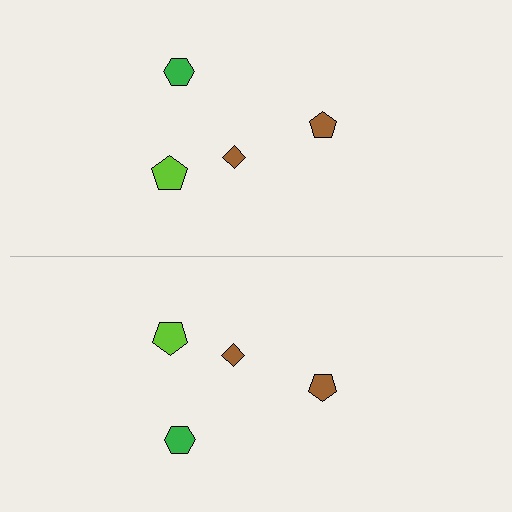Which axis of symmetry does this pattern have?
The pattern has a horizontal axis of symmetry running through the center of the image.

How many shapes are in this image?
There are 8 shapes in this image.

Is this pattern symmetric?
Yes, this pattern has bilateral (reflection) symmetry.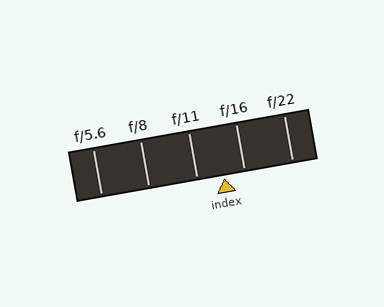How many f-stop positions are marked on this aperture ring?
There are 5 f-stop positions marked.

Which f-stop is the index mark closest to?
The index mark is closest to f/16.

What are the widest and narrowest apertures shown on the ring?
The widest aperture shown is f/5.6 and the narrowest is f/22.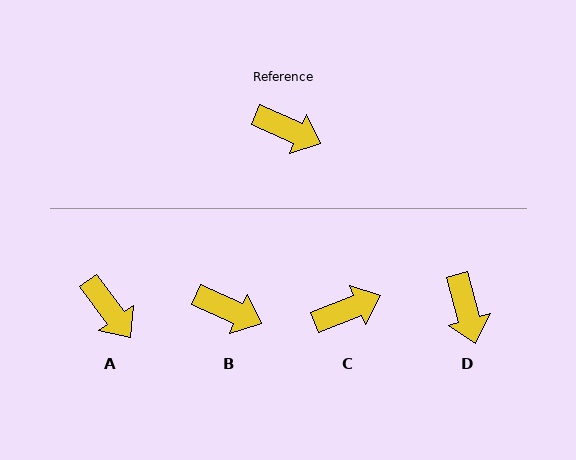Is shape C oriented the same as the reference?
No, it is off by about 47 degrees.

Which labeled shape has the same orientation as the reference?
B.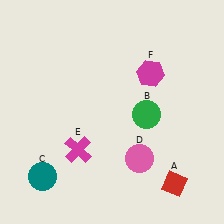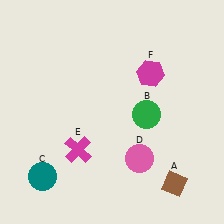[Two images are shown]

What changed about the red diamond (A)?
In Image 1, A is red. In Image 2, it changed to brown.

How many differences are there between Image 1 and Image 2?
There is 1 difference between the two images.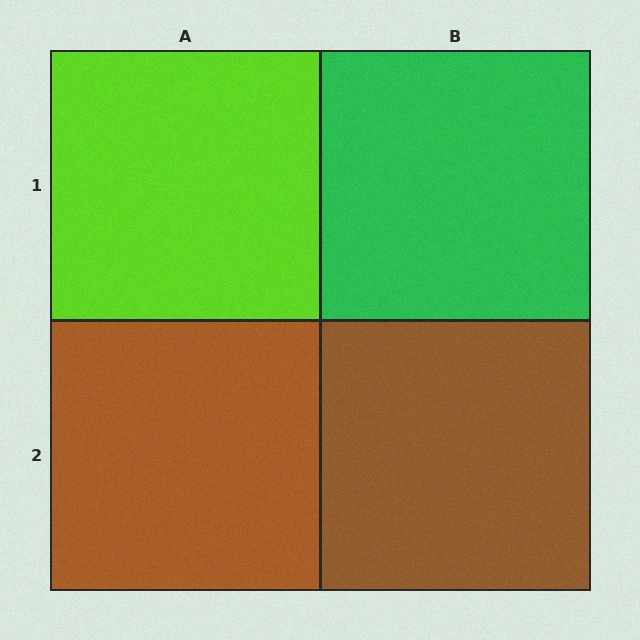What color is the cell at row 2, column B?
Brown.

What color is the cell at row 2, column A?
Brown.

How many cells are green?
1 cell is green.